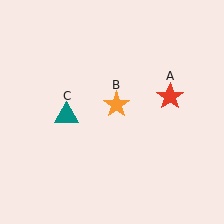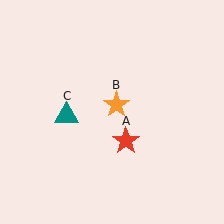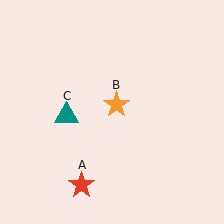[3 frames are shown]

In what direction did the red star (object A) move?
The red star (object A) moved down and to the left.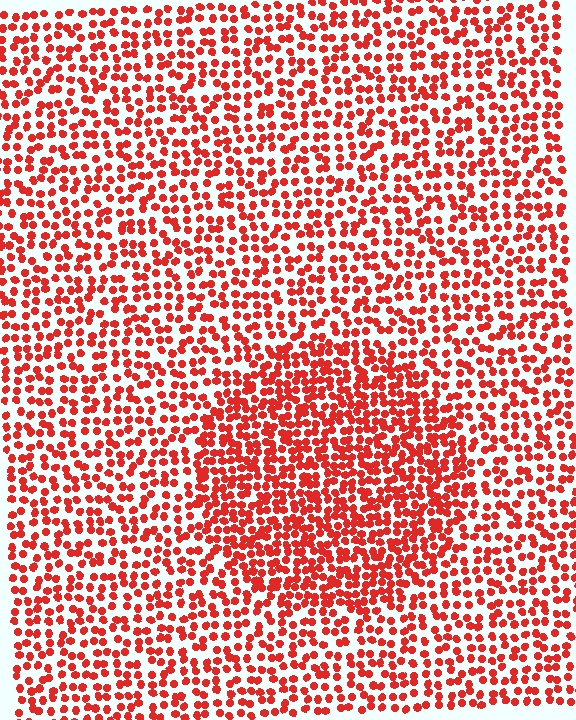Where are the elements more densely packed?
The elements are more densely packed inside the circle boundary.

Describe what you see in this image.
The image contains small red elements arranged at two different densities. A circle-shaped region is visible where the elements are more densely packed than the surrounding area.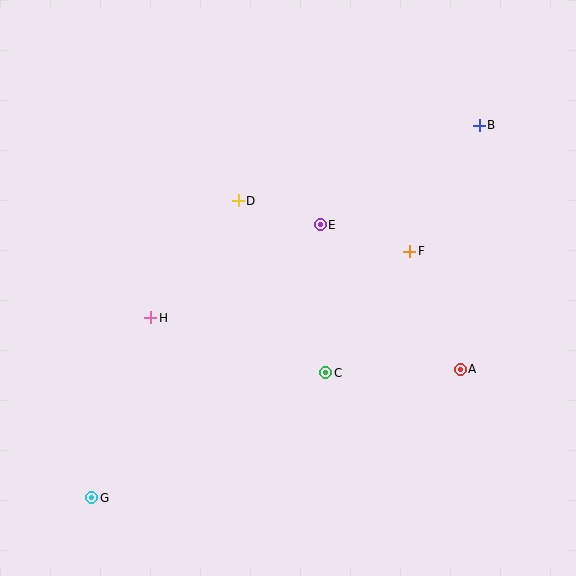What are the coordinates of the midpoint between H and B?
The midpoint between H and B is at (315, 221).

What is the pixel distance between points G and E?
The distance between G and E is 356 pixels.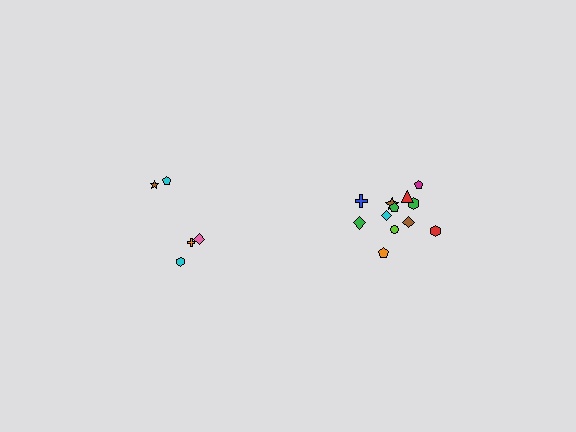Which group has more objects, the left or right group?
The right group.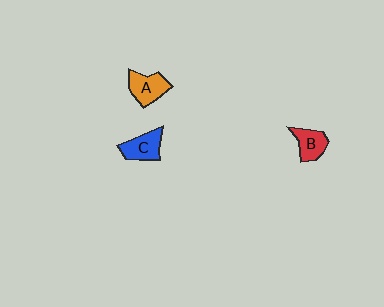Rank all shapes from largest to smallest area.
From largest to smallest: A (orange), C (blue), B (red).